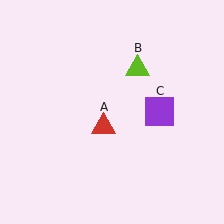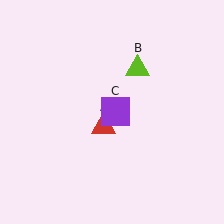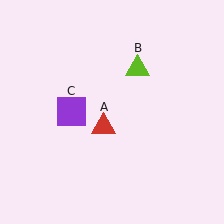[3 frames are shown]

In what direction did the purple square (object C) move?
The purple square (object C) moved left.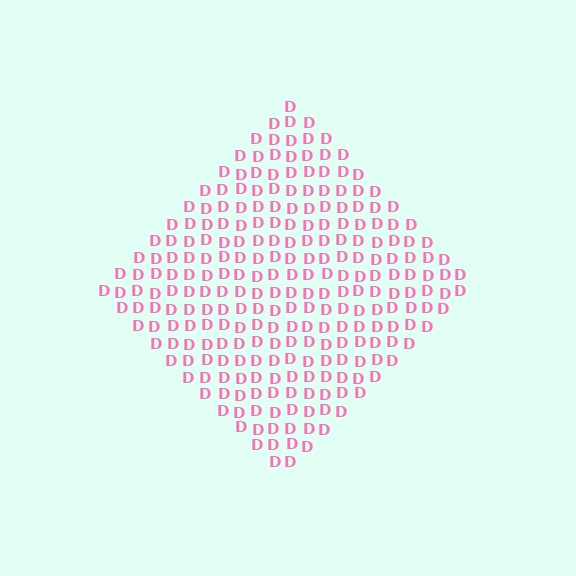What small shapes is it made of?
It is made of small letter D's.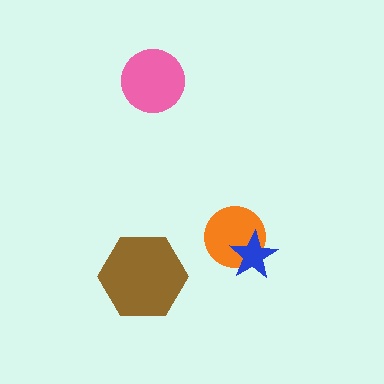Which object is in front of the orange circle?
The blue star is in front of the orange circle.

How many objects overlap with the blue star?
1 object overlaps with the blue star.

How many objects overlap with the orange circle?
1 object overlaps with the orange circle.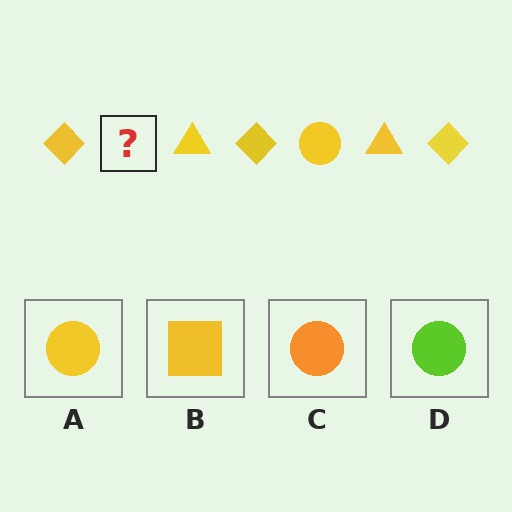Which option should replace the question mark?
Option A.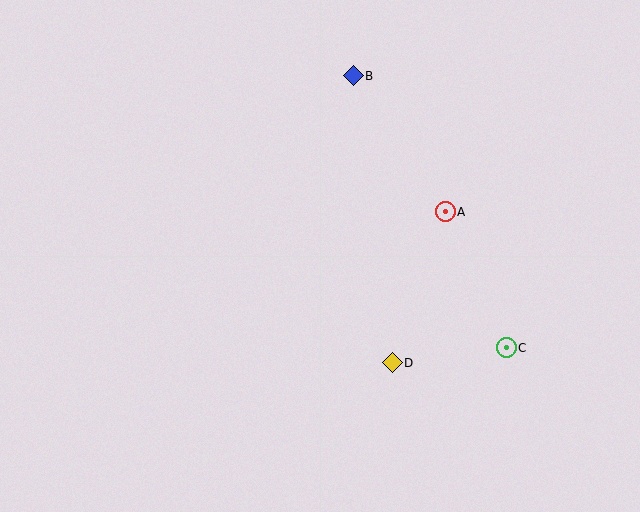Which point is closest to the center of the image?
Point D at (392, 363) is closest to the center.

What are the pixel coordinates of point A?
Point A is at (445, 212).